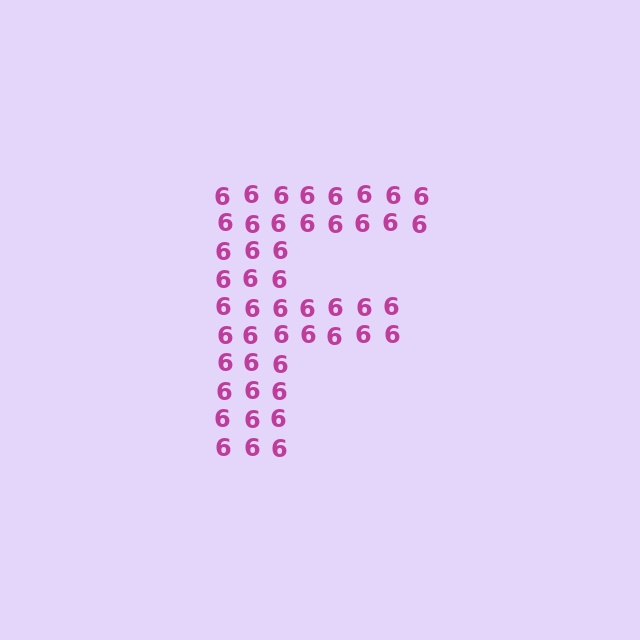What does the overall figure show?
The overall figure shows the letter F.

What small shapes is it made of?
It is made of small digit 6's.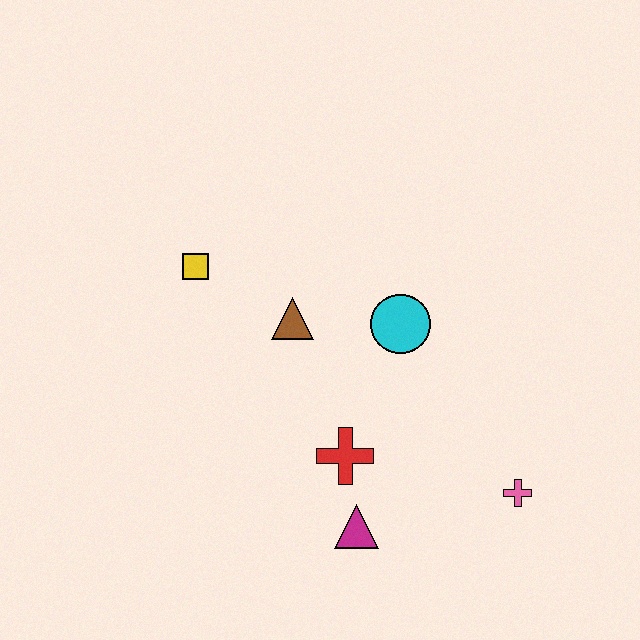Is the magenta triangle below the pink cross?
Yes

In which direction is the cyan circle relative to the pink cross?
The cyan circle is above the pink cross.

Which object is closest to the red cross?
The magenta triangle is closest to the red cross.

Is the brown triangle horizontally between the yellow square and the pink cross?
Yes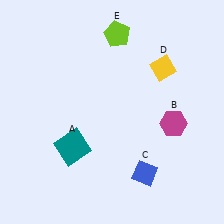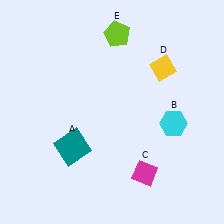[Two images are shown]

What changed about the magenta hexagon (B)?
In Image 1, B is magenta. In Image 2, it changed to cyan.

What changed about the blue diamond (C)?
In Image 1, C is blue. In Image 2, it changed to magenta.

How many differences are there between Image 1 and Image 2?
There are 2 differences between the two images.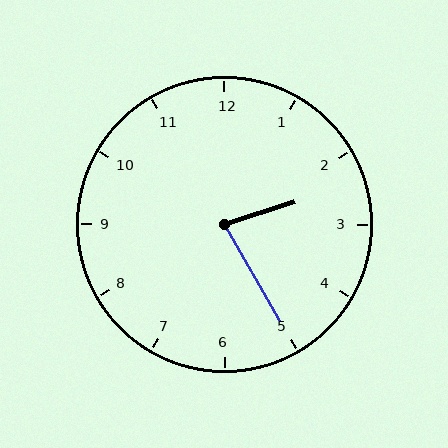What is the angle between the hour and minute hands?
Approximately 78 degrees.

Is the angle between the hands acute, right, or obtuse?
It is acute.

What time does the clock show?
2:25.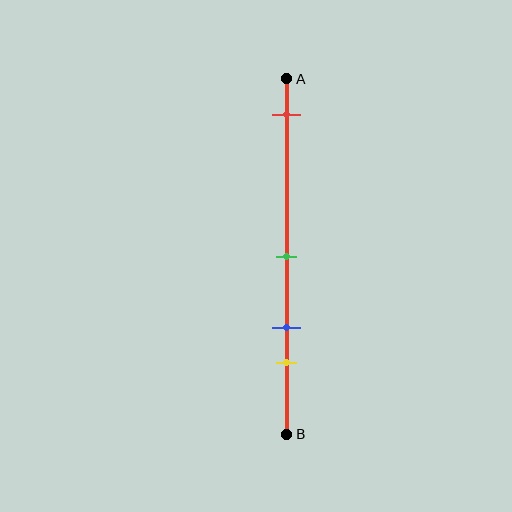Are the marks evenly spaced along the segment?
No, the marks are not evenly spaced.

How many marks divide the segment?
There are 4 marks dividing the segment.